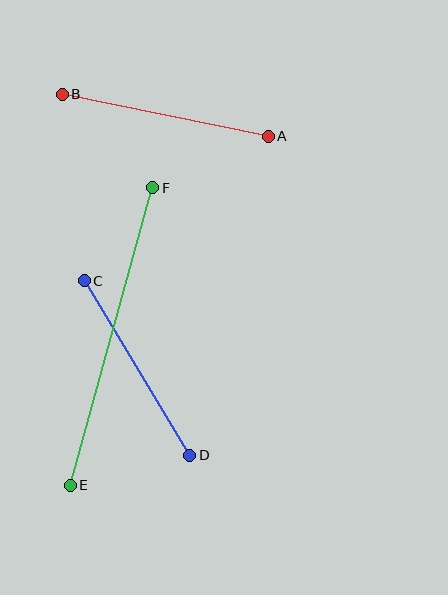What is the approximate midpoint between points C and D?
The midpoint is at approximately (137, 368) pixels.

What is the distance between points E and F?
The distance is approximately 308 pixels.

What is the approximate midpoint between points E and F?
The midpoint is at approximately (111, 336) pixels.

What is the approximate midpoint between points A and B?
The midpoint is at approximately (165, 115) pixels.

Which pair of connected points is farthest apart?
Points E and F are farthest apart.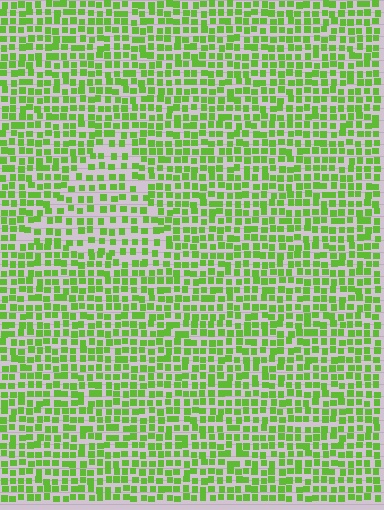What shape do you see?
I see a triangle.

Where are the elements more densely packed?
The elements are more densely packed outside the triangle boundary.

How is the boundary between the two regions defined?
The boundary is defined by a change in element density (approximately 1.5x ratio). All elements are the same color, size, and shape.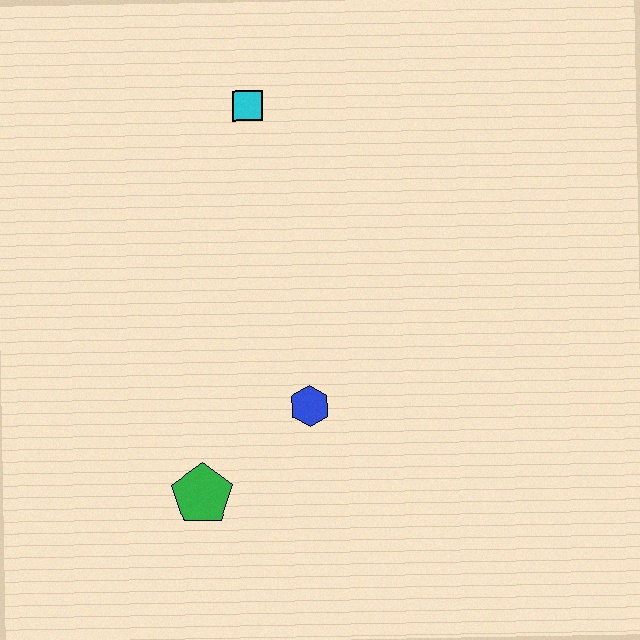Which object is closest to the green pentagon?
The blue hexagon is closest to the green pentagon.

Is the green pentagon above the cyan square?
No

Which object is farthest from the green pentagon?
The cyan square is farthest from the green pentagon.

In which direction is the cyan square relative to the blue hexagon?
The cyan square is above the blue hexagon.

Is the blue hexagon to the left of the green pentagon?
No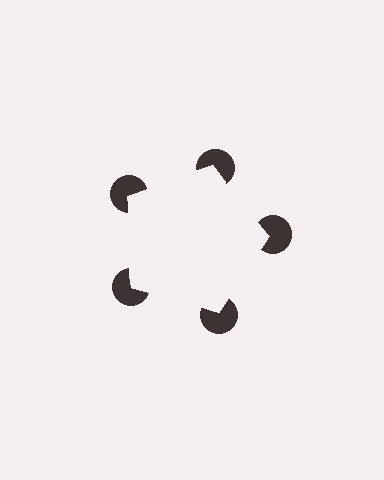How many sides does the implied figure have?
5 sides.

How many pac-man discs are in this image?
There are 5 — one at each vertex of the illusory pentagon.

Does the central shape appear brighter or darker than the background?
It typically appears slightly brighter than the background, even though no actual brightness change is drawn.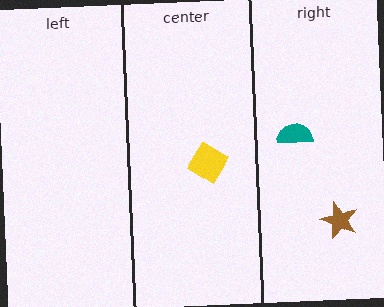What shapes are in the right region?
The teal semicircle, the brown star.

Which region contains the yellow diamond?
The center region.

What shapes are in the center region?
The yellow diamond.